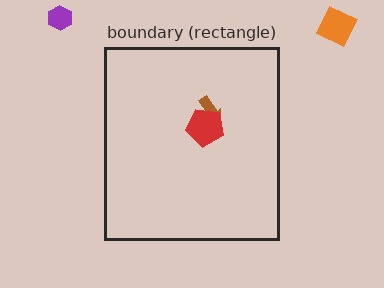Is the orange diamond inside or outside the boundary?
Outside.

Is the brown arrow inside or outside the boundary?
Inside.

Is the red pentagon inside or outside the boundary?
Inside.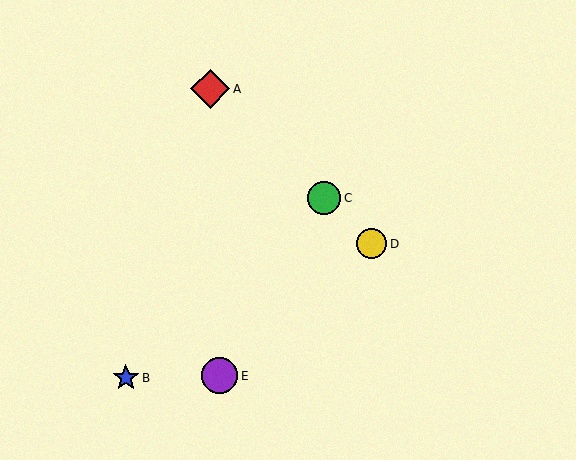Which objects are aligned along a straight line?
Objects A, C, D are aligned along a straight line.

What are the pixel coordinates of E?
Object E is at (219, 376).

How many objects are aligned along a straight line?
3 objects (A, C, D) are aligned along a straight line.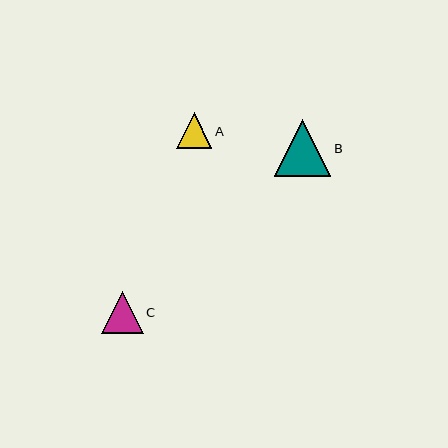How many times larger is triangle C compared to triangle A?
Triangle C is approximately 1.2 times the size of triangle A.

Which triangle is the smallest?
Triangle A is the smallest with a size of approximately 35 pixels.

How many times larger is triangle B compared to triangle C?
Triangle B is approximately 1.4 times the size of triangle C.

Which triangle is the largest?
Triangle B is the largest with a size of approximately 56 pixels.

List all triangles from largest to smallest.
From largest to smallest: B, C, A.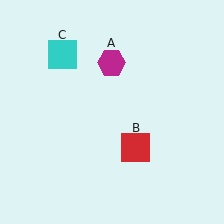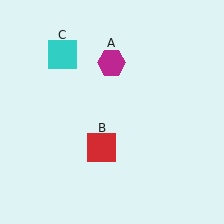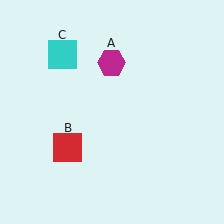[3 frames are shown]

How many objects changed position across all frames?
1 object changed position: red square (object B).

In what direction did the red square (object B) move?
The red square (object B) moved left.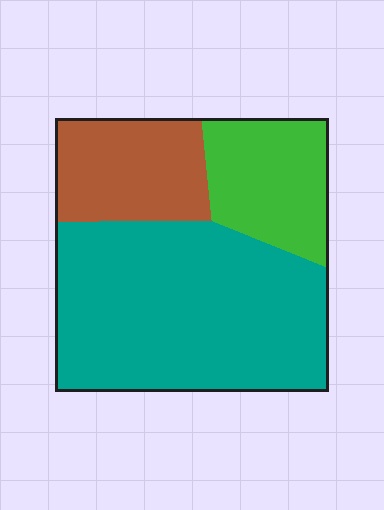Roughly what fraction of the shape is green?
Green takes up about one fifth (1/5) of the shape.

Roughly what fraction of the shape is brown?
Brown covers about 20% of the shape.